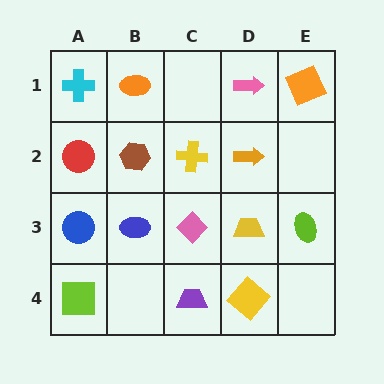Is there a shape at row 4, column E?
No, that cell is empty.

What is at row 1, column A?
A cyan cross.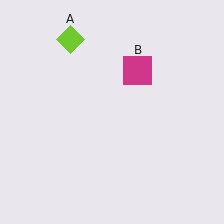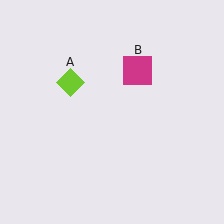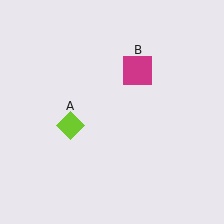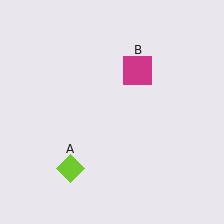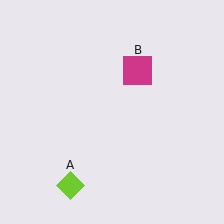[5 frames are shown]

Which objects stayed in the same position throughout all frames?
Magenta square (object B) remained stationary.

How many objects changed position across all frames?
1 object changed position: lime diamond (object A).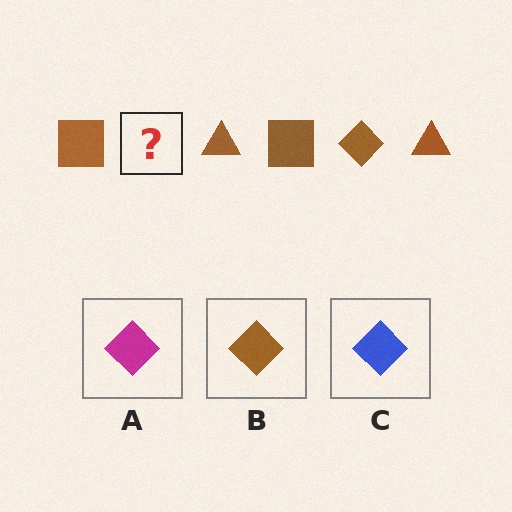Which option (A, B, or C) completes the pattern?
B.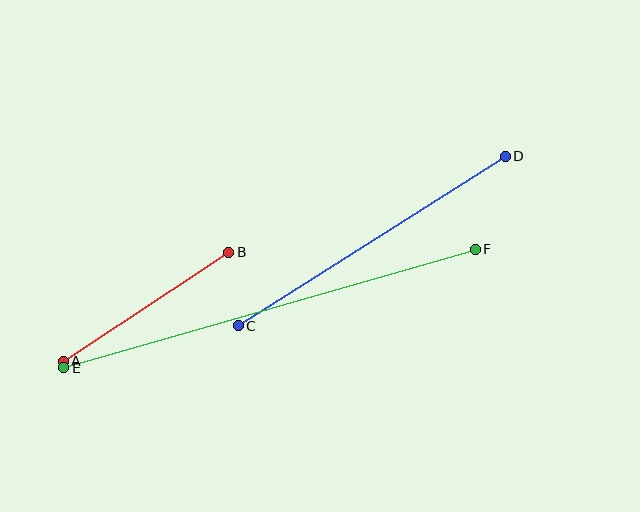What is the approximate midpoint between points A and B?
The midpoint is at approximately (146, 307) pixels.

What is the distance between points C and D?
The distance is approximately 316 pixels.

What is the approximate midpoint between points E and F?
The midpoint is at approximately (269, 308) pixels.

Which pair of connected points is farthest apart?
Points E and F are farthest apart.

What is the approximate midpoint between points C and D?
The midpoint is at approximately (372, 241) pixels.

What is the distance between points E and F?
The distance is approximately 428 pixels.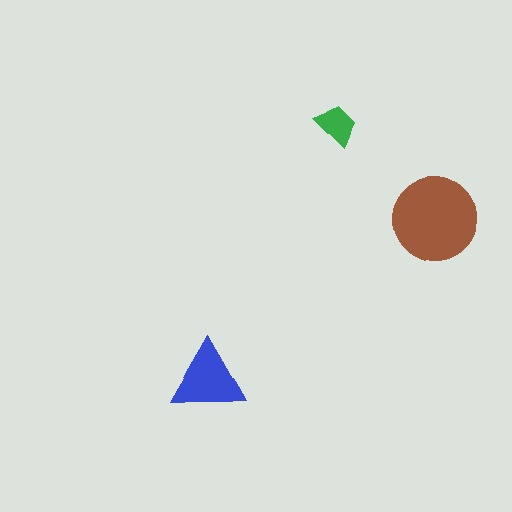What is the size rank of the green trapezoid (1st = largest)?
3rd.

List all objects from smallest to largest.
The green trapezoid, the blue triangle, the brown circle.